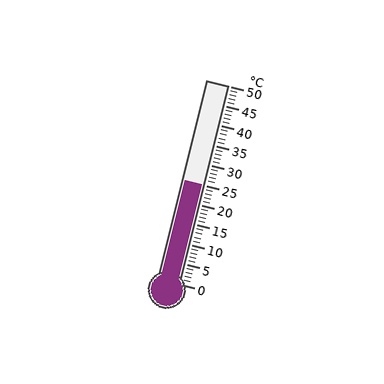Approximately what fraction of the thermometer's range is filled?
The thermometer is filled to approximately 50% of its range.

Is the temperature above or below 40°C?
The temperature is below 40°C.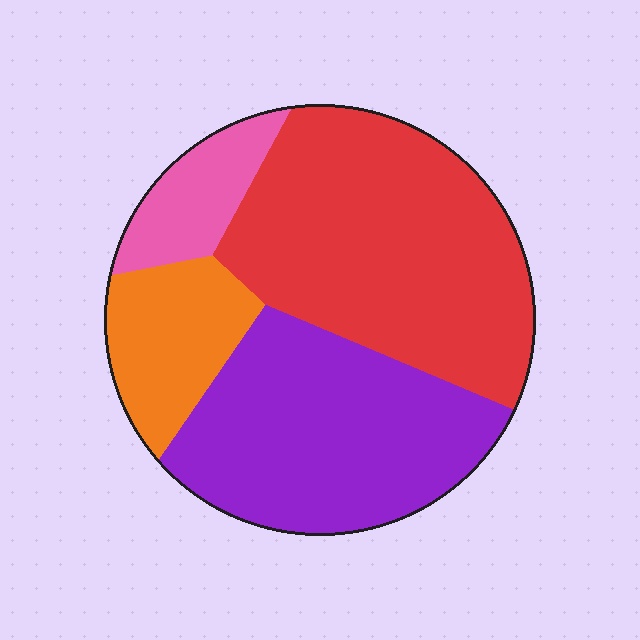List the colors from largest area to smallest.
From largest to smallest: red, purple, orange, pink.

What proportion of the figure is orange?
Orange takes up less than a quarter of the figure.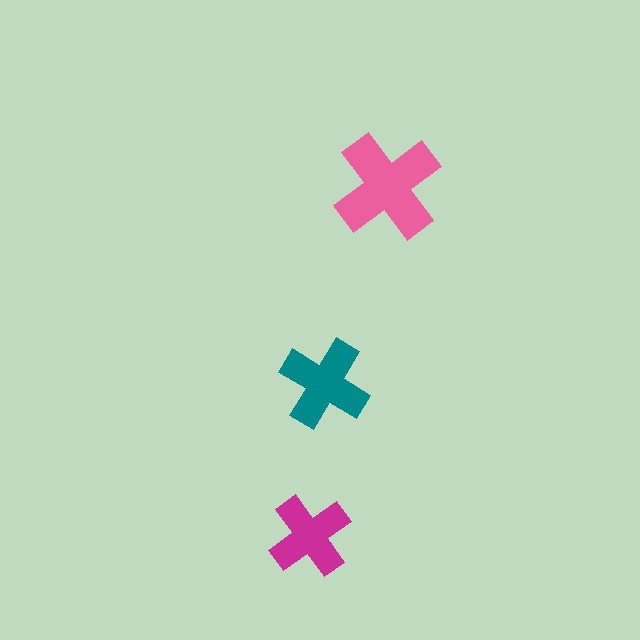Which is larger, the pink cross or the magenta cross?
The pink one.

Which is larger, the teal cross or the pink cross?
The pink one.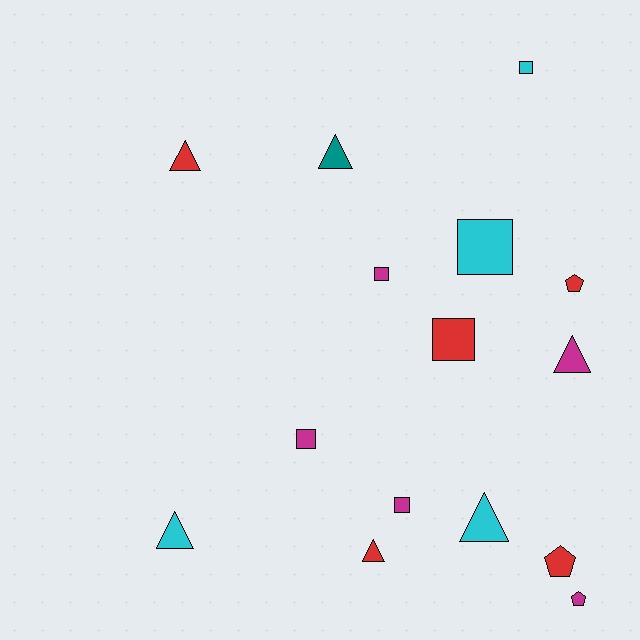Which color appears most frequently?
Magenta, with 5 objects.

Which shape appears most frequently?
Square, with 6 objects.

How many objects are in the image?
There are 15 objects.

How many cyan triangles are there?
There are 2 cyan triangles.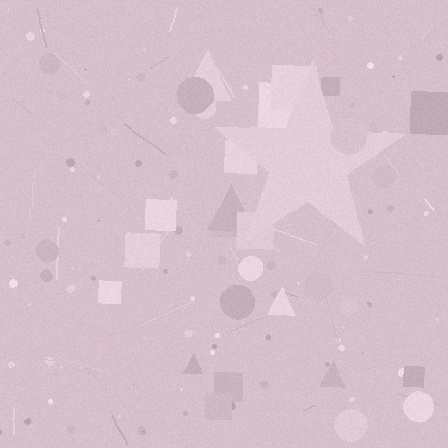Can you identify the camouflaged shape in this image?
The camouflaged shape is a star.